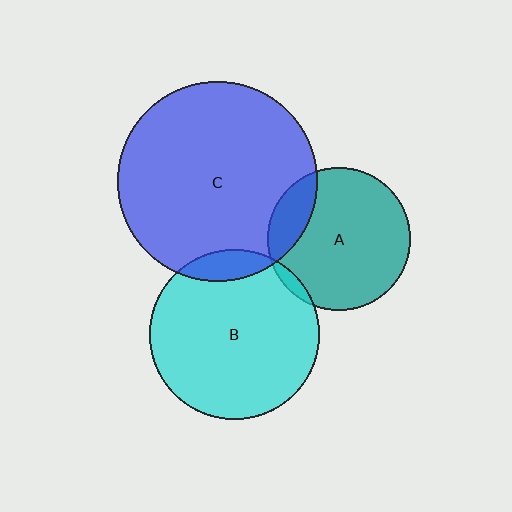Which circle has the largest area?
Circle C (blue).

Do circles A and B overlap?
Yes.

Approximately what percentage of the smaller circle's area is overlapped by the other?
Approximately 5%.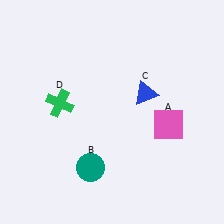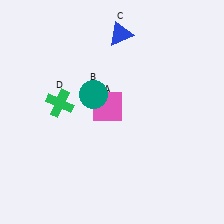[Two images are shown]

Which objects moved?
The objects that moved are: the pink square (A), the teal circle (B), the blue triangle (C).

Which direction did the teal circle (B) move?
The teal circle (B) moved up.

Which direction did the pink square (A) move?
The pink square (A) moved left.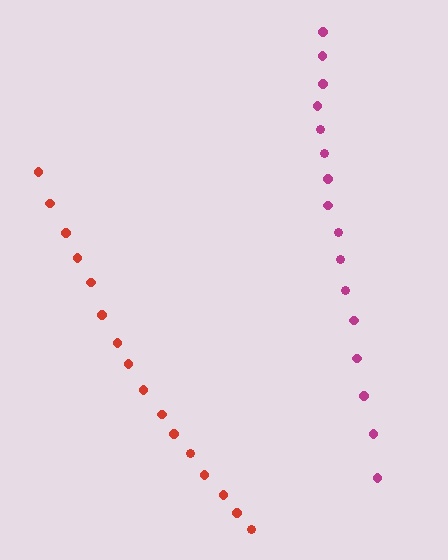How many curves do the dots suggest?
There are 2 distinct paths.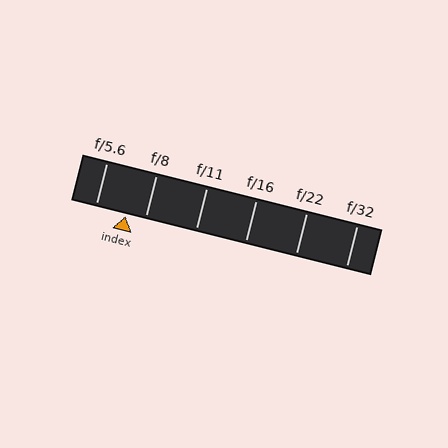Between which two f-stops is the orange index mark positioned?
The index mark is between f/5.6 and f/8.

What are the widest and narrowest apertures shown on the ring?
The widest aperture shown is f/5.6 and the narrowest is f/32.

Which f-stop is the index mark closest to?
The index mark is closest to f/8.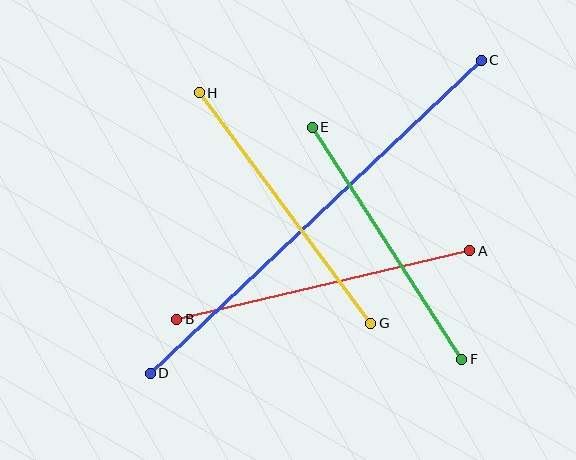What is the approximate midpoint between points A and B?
The midpoint is at approximately (323, 285) pixels.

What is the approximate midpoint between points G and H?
The midpoint is at approximately (285, 208) pixels.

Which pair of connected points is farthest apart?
Points C and D are farthest apart.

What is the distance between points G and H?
The distance is approximately 287 pixels.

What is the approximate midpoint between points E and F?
The midpoint is at approximately (387, 243) pixels.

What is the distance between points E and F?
The distance is approximately 276 pixels.